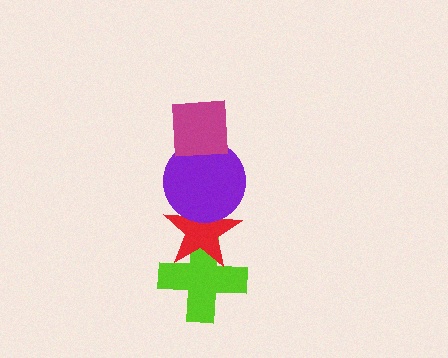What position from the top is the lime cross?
The lime cross is 4th from the top.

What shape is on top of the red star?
The purple circle is on top of the red star.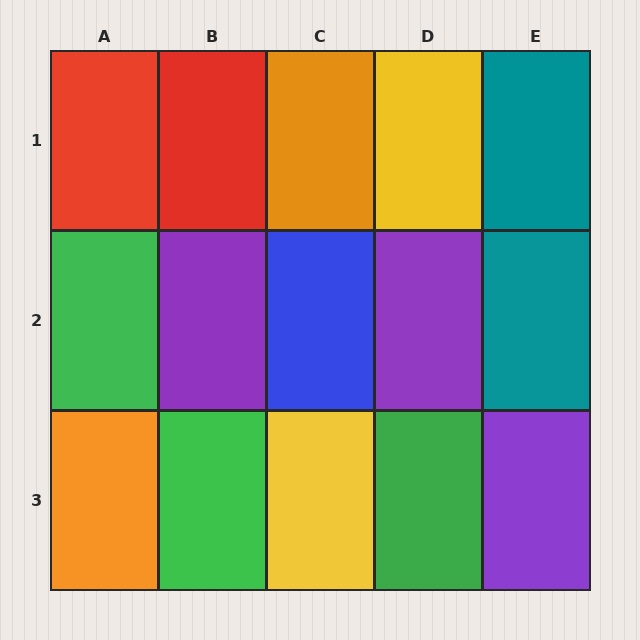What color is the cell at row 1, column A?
Red.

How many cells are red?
2 cells are red.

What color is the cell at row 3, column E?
Purple.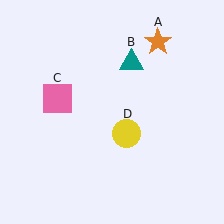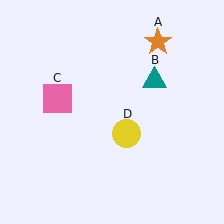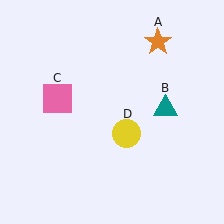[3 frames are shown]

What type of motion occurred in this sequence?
The teal triangle (object B) rotated clockwise around the center of the scene.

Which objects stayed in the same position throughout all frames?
Orange star (object A) and pink square (object C) and yellow circle (object D) remained stationary.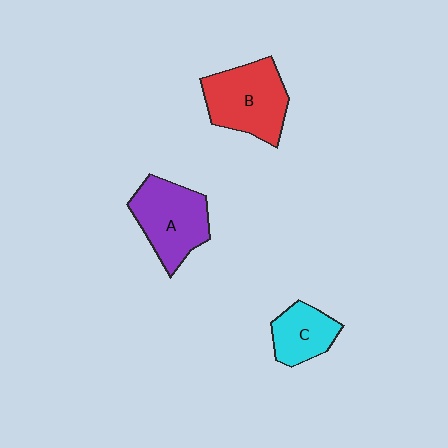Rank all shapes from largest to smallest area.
From largest to smallest: B (red), A (purple), C (cyan).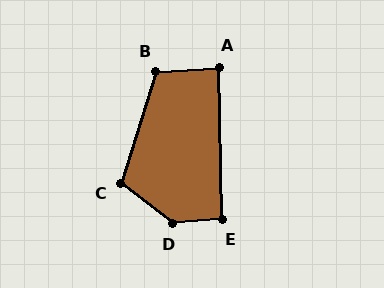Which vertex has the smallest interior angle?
A, at approximately 88 degrees.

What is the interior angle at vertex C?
Approximately 110 degrees (obtuse).